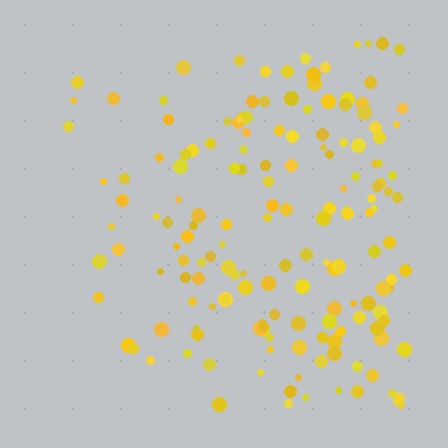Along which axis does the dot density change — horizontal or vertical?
Horizontal.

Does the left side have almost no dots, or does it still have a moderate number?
Still a moderate number, just noticeably fewer than the right.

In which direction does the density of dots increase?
From left to right, with the right side densest.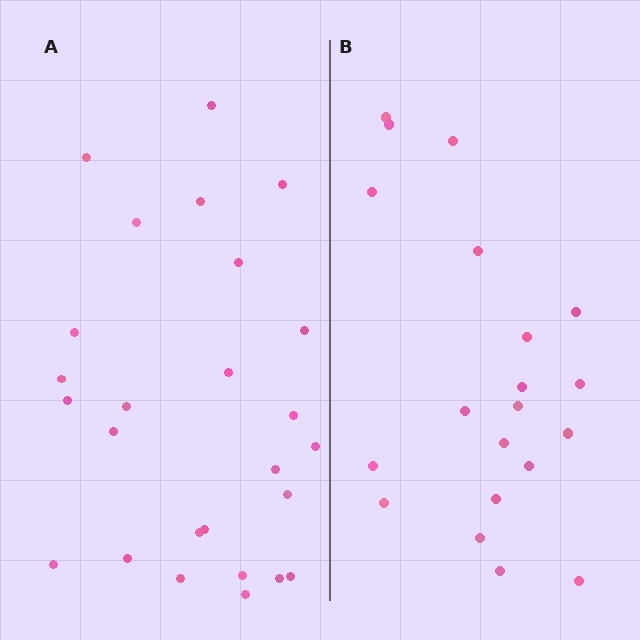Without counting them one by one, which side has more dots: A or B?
Region A (the left region) has more dots.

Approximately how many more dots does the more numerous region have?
Region A has about 6 more dots than region B.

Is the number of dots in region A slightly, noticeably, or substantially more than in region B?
Region A has noticeably more, but not dramatically so. The ratio is roughly 1.3 to 1.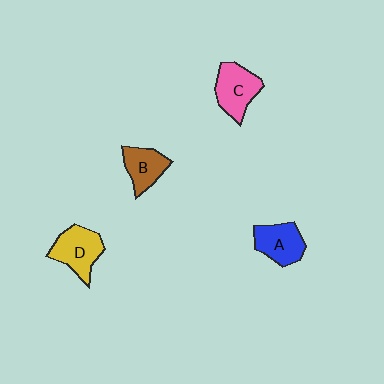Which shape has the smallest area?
Shape B (brown).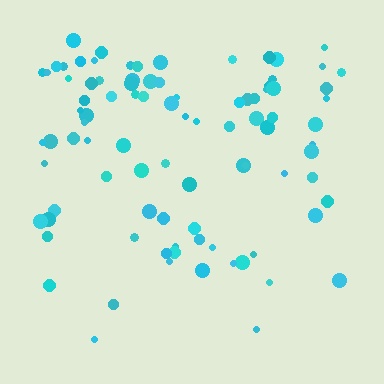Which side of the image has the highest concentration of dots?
The top.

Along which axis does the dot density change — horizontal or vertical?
Vertical.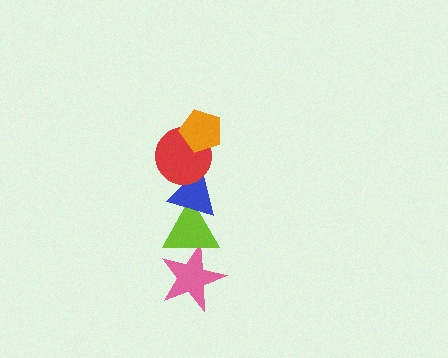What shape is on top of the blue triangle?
The red circle is on top of the blue triangle.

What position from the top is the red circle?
The red circle is 2nd from the top.